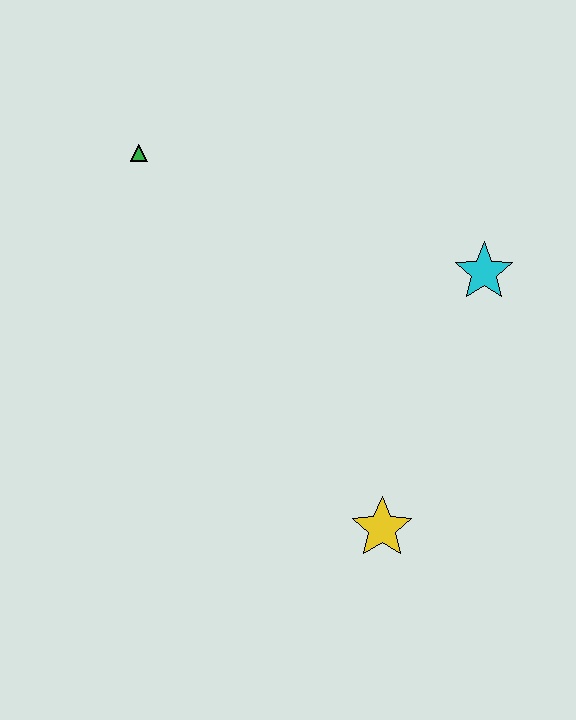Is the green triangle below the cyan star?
No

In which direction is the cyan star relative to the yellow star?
The cyan star is above the yellow star.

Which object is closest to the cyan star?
The yellow star is closest to the cyan star.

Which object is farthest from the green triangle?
The yellow star is farthest from the green triangle.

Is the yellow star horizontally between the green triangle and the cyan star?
Yes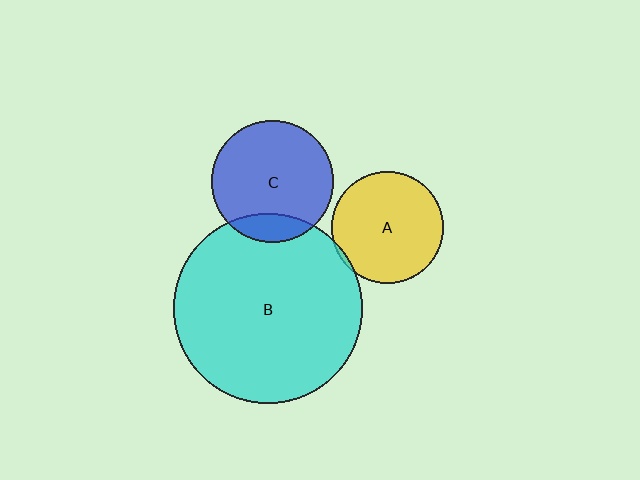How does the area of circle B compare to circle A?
Approximately 2.9 times.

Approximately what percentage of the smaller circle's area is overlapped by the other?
Approximately 5%.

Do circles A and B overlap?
Yes.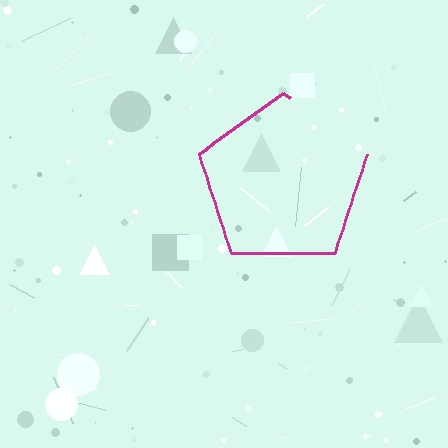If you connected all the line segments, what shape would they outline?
They would outline a pentagon.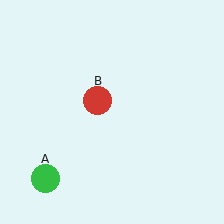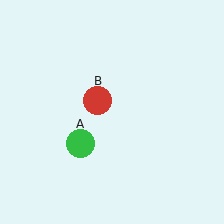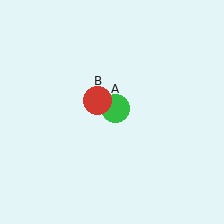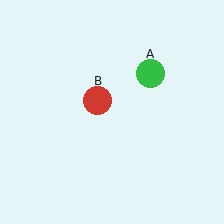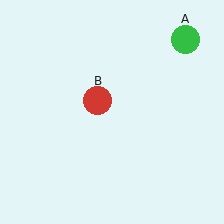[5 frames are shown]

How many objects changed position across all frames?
1 object changed position: green circle (object A).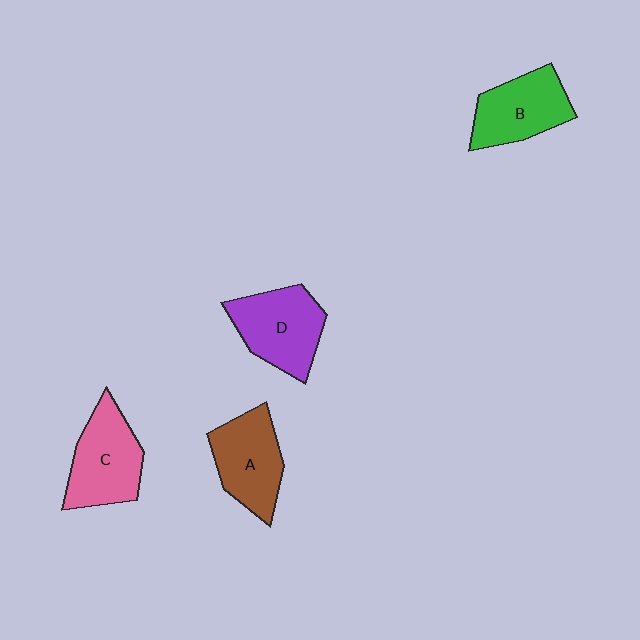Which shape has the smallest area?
Shape B (green).